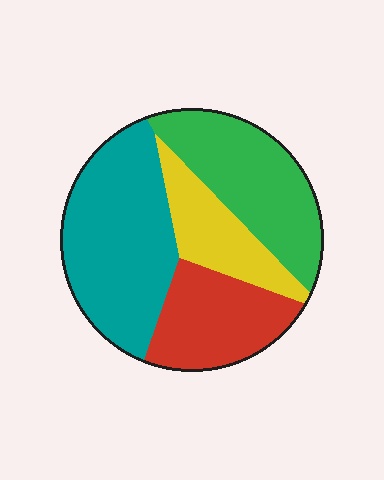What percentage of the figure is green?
Green takes up between a quarter and a half of the figure.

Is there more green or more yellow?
Green.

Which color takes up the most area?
Teal, at roughly 35%.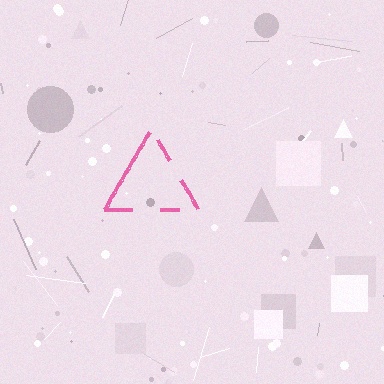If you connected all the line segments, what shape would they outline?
They would outline a triangle.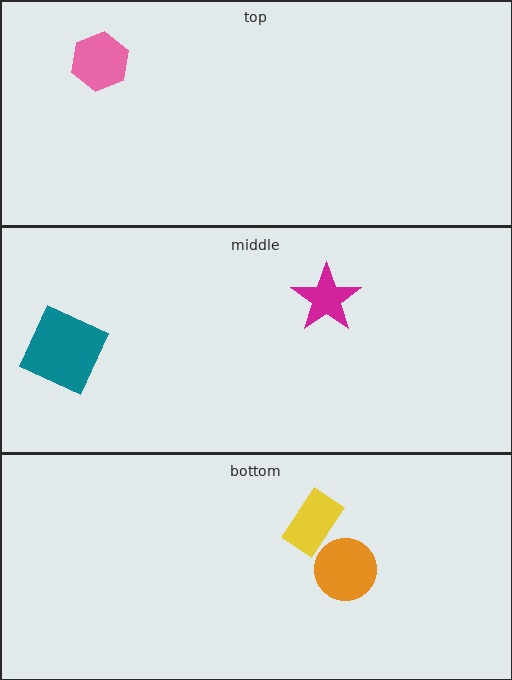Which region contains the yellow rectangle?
The bottom region.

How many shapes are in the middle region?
2.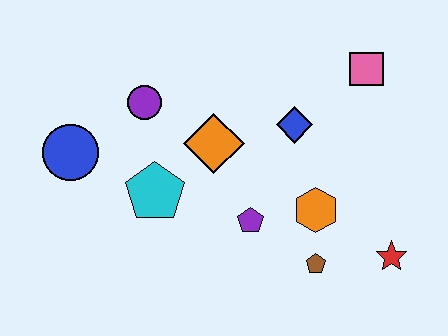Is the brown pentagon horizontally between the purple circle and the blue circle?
No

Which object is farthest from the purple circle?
The red star is farthest from the purple circle.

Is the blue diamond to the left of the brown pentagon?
Yes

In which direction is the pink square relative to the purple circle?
The pink square is to the right of the purple circle.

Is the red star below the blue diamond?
Yes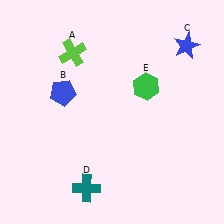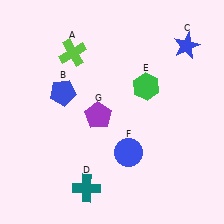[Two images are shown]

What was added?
A blue circle (F), a purple pentagon (G) were added in Image 2.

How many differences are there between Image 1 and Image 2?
There are 2 differences between the two images.